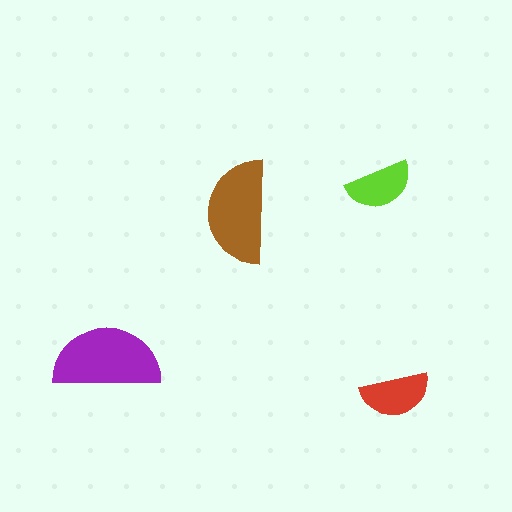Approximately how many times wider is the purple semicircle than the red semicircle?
About 1.5 times wider.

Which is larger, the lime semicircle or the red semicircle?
The red one.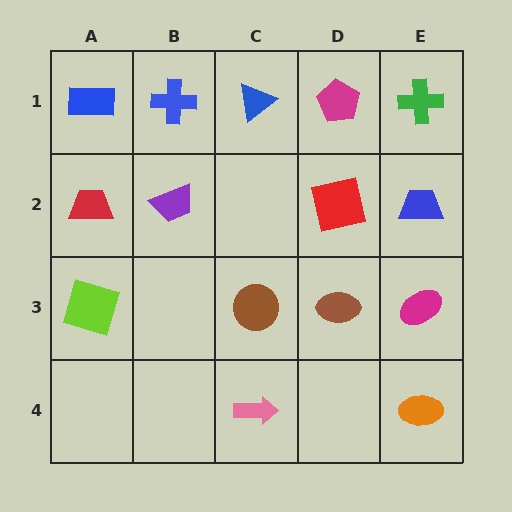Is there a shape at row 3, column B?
No, that cell is empty.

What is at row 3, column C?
A brown circle.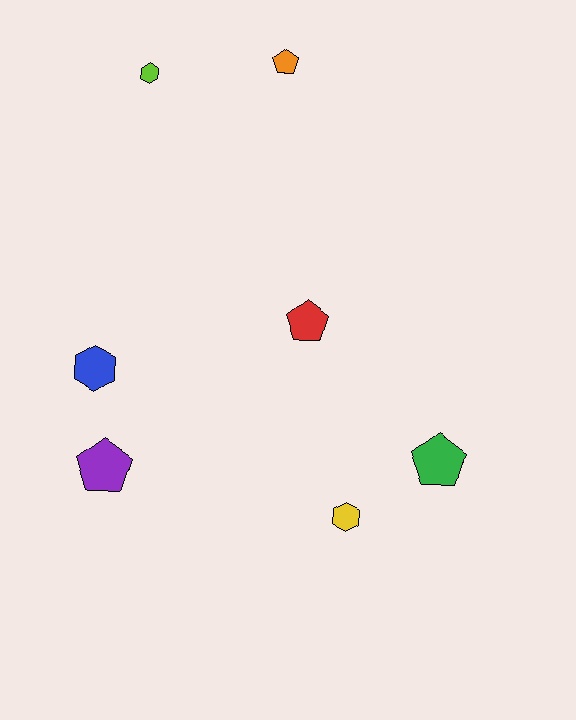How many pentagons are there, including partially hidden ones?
There are 4 pentagons.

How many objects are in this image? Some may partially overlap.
There are 7 objects.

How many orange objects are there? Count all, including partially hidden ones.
There is 1 orange object.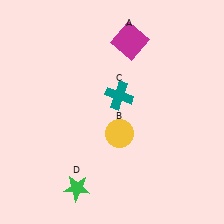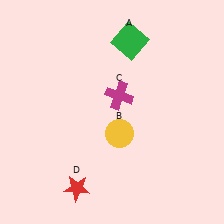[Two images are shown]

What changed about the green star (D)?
In Image 1, D is green. In Image 2, it changed to red.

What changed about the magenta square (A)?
In Image 1, A is magenta. In Image 2, it changed to green.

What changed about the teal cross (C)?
In Image 1, C is teal. In Image 2, it changed to magenta.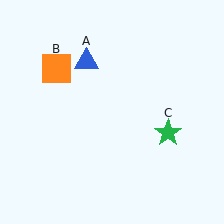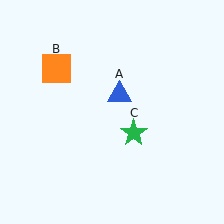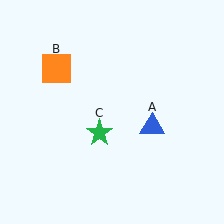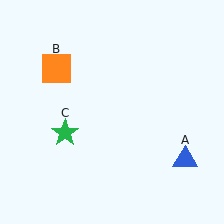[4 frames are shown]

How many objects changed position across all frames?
2 objects changed position: blue triangle (object A), green star (object C).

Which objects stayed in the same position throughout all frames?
Orange square (object B) remained stationary.